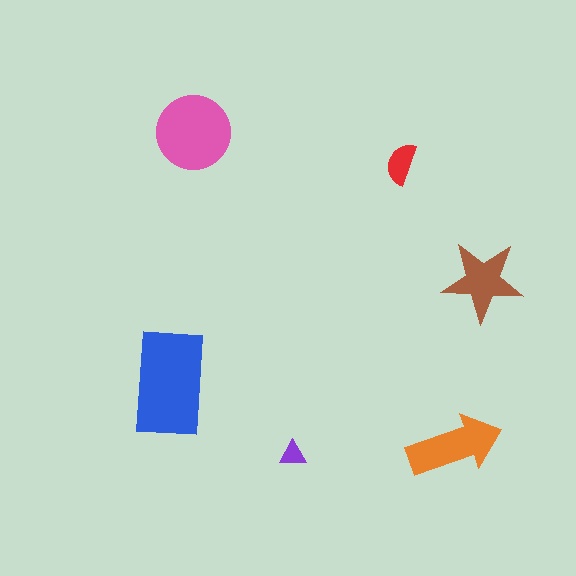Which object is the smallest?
The purple triangle.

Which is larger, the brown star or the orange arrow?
The orange arrow.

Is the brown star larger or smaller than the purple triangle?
Larger.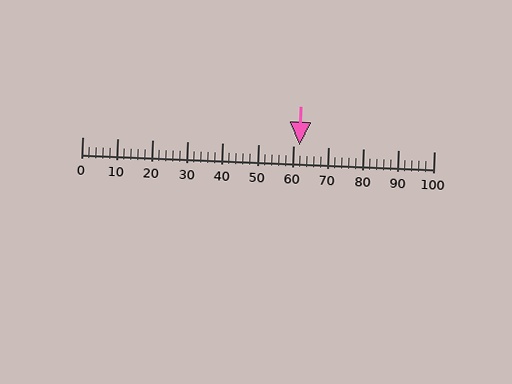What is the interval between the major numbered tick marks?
The major tick marks are spaced 10 units apart.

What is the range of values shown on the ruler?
The ruler shows values from 0 to 100.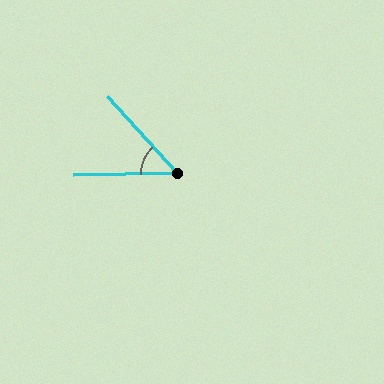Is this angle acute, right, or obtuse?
It is acute.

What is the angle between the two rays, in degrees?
Approximately 49 degrees.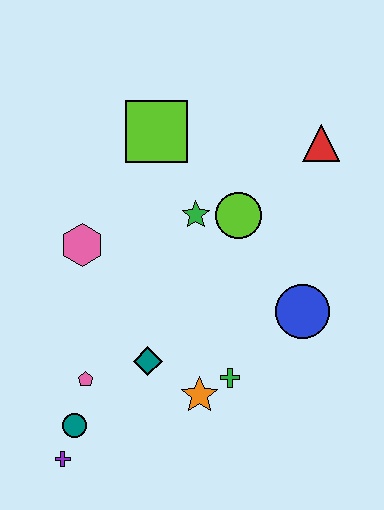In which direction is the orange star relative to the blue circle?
The orange star is to the left of the blue circle.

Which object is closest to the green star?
The lime circle is closest to the green star.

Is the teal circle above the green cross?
No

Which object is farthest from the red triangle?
The purple cross is farthest from the red triangle.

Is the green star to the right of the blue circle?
No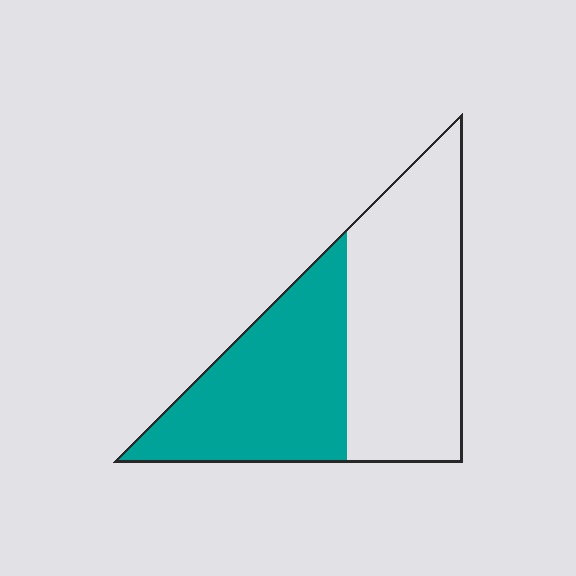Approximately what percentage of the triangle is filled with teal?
Approximately 45%.